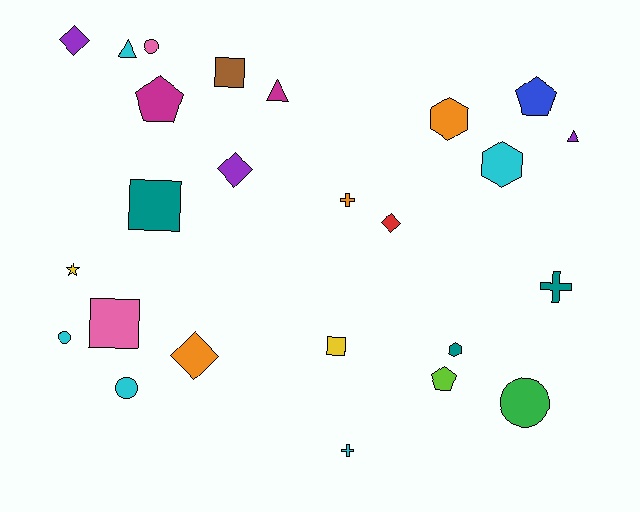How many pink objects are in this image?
There are 2 pink objects.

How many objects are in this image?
There are 25 objects.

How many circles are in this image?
There are 4 circles.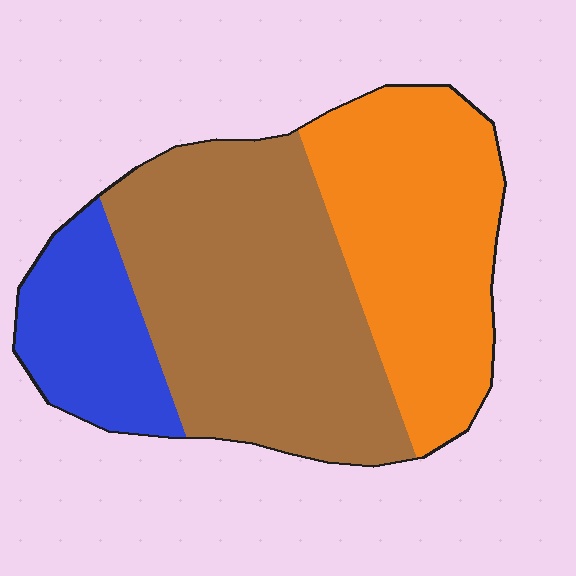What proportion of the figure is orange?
Orange takes up about one third (1/3) of the figure.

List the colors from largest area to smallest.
From largest to smallest: brown, orange, blue.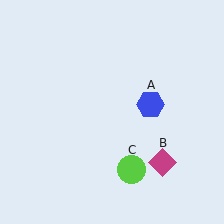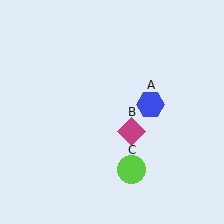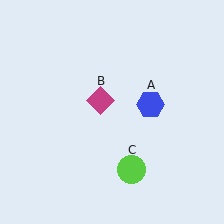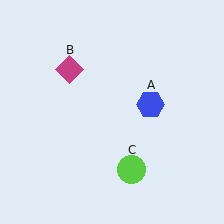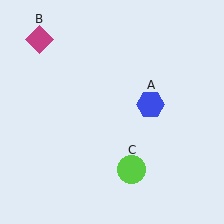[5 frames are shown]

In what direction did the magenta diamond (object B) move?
The magenta diamond (object B) moved up and to the left.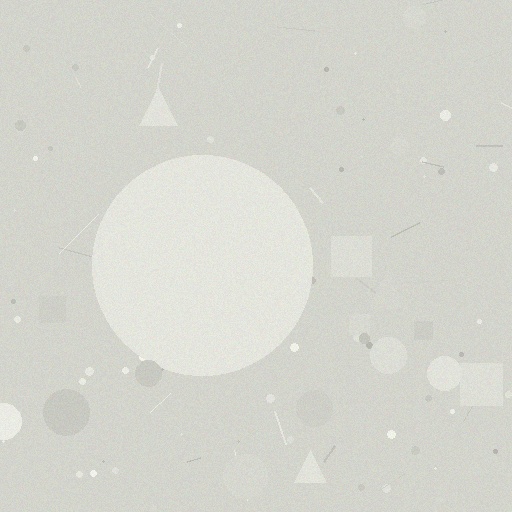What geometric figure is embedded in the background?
A circle is embedded in the background.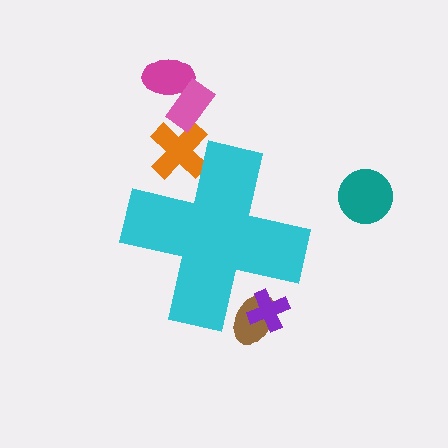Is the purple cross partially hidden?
Yes, the purple cross is partially hidden behind the cyan cross.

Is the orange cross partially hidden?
Yes, the orange cross is partially hidden behind the cyan cross.